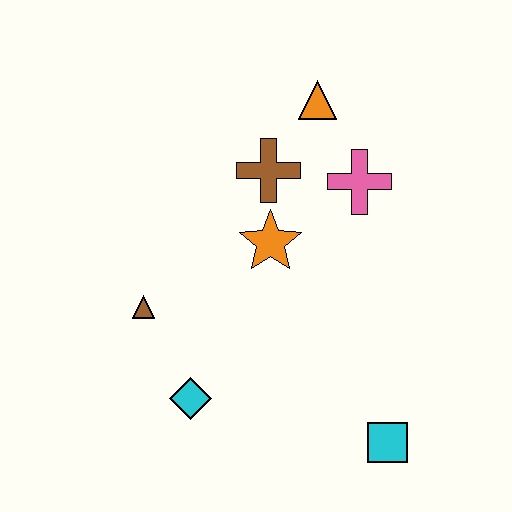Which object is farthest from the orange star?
The cyan square is farthest from the orange star.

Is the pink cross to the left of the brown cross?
No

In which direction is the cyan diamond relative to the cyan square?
The cyan diamond is to the left of the cyan square.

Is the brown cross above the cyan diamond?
Yes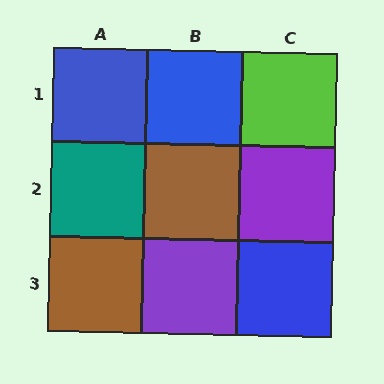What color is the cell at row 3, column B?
Purple.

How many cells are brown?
2 cells are brown.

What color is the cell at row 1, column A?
Blue.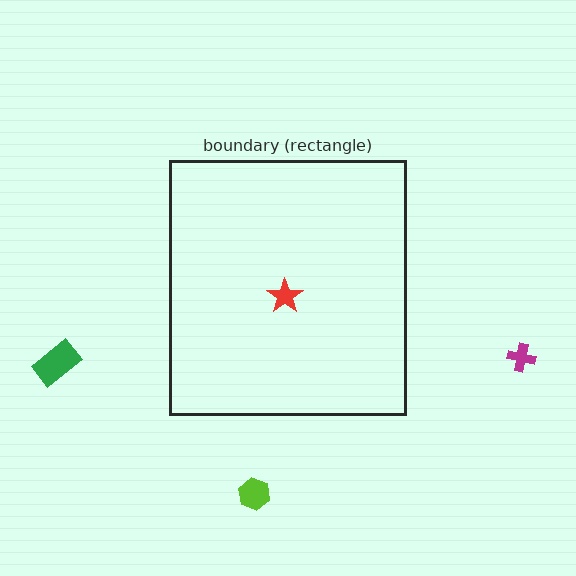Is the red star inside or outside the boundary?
Inside.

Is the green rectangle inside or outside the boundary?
Outside.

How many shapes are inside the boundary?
1 inside, 3 outside.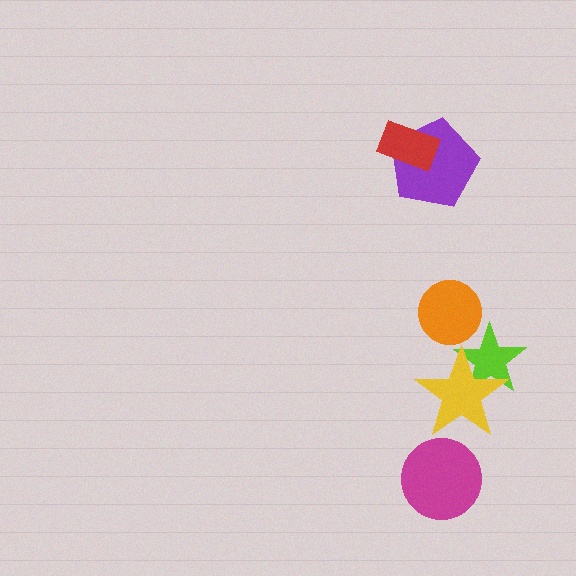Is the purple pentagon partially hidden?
Yes, it is partially covered by another shape.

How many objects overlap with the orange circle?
1 object overlaps with the orange circle.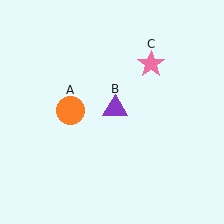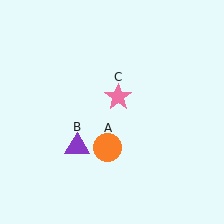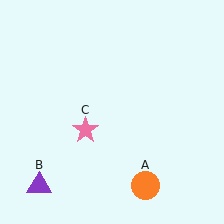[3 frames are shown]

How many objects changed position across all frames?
3 objects changed position: orange circle (object A), purple triangle (object B), pink star (object C).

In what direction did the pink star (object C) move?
The pink star (object C) moved down and to the left.